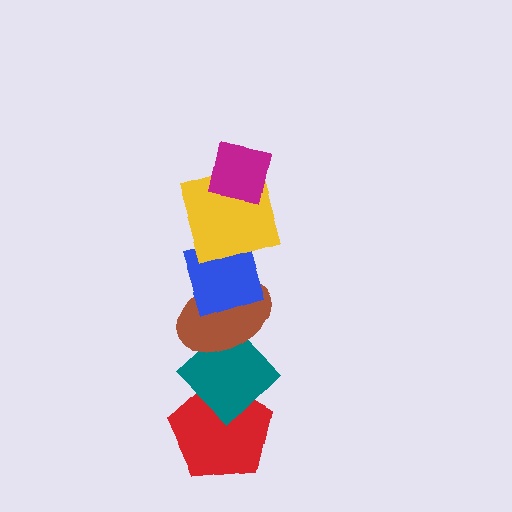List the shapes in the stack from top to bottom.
From top to bottom: the magenta square, the yellow square, the blue diamond, the brown ellipse, the teal diamond, the red pentagon.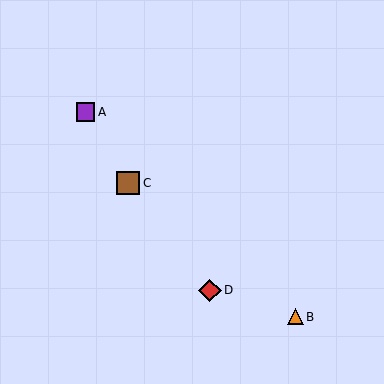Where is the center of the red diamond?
The center of the red diamond is at (210, 290).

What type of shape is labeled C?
Shape C is a brown square.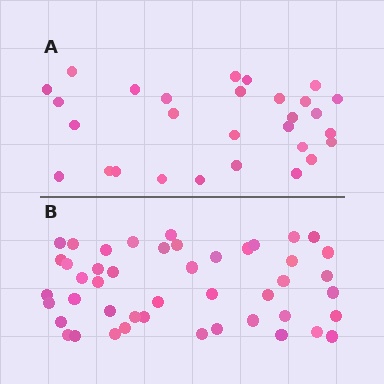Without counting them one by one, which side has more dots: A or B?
Region B (the bottom region) has more dots.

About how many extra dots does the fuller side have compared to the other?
Region B has approximately 15 more dots than region A.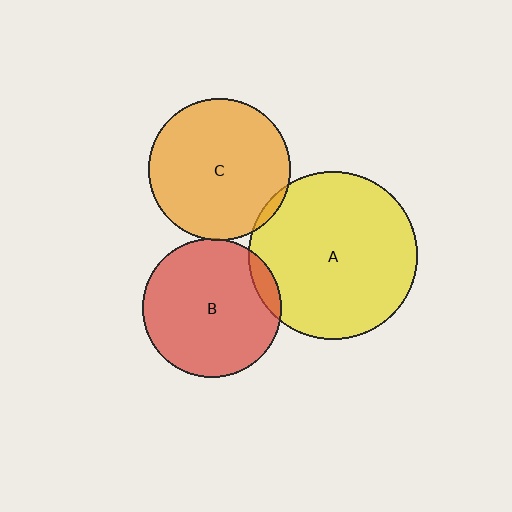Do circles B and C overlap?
Yes.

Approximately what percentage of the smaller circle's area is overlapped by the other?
Approximately 5%.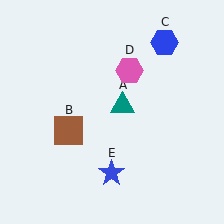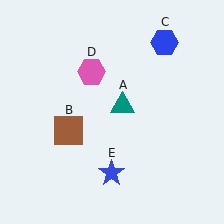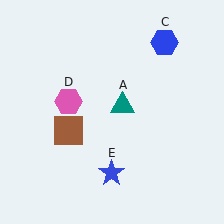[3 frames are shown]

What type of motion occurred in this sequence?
The pink hexagon (object D) rotated counterclockwise around the center of the scene.